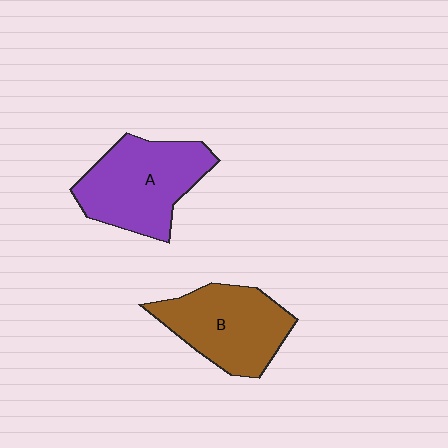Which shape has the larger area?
Shape A (purple).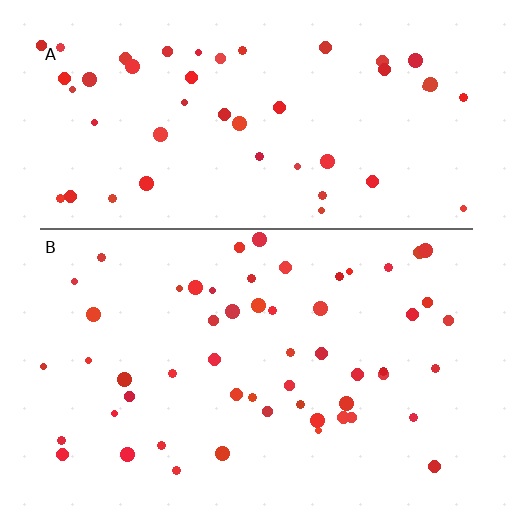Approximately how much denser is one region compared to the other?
Approximately 1.2× — region B over region A.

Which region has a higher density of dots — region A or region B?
B (the bottom).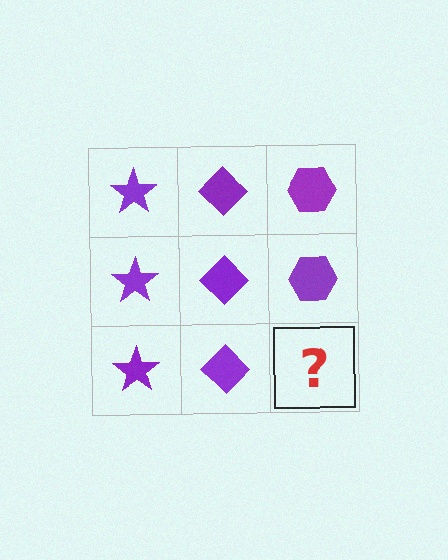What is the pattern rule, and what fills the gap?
The rule is that each column has a consistent shape. The gap should be filled with a purple hexagon.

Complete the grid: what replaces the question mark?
The question mark should be replaced with a purple hexagon.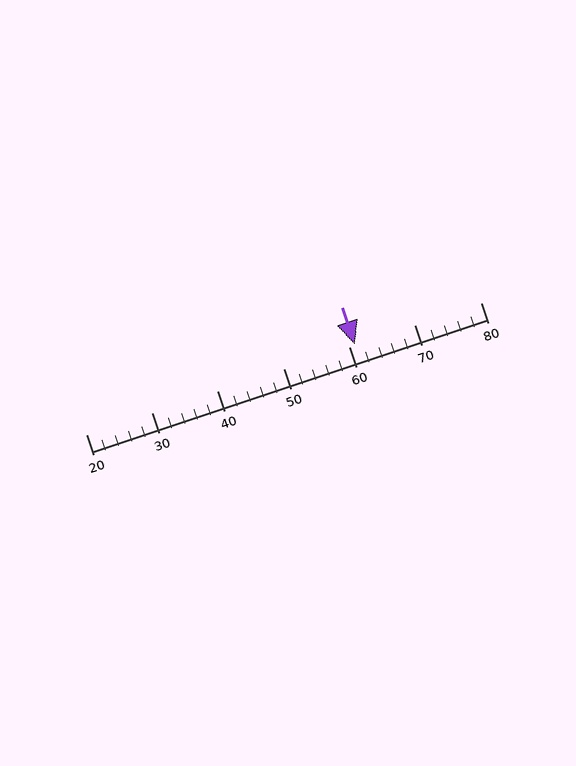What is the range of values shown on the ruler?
The ruler shows values from 20 to 80.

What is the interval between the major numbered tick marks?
The major tick marks are spaced 10 units apart.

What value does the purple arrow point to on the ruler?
The purple arrow points to approximately 61.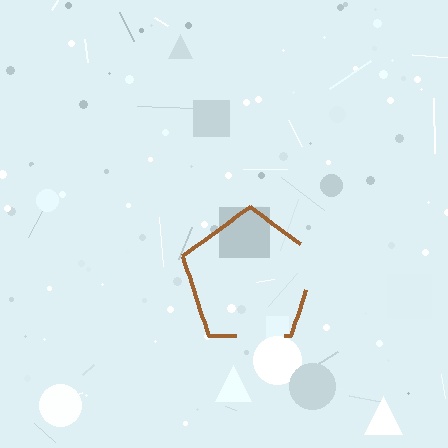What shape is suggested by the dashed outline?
The dashed outline suggests a pentagon.